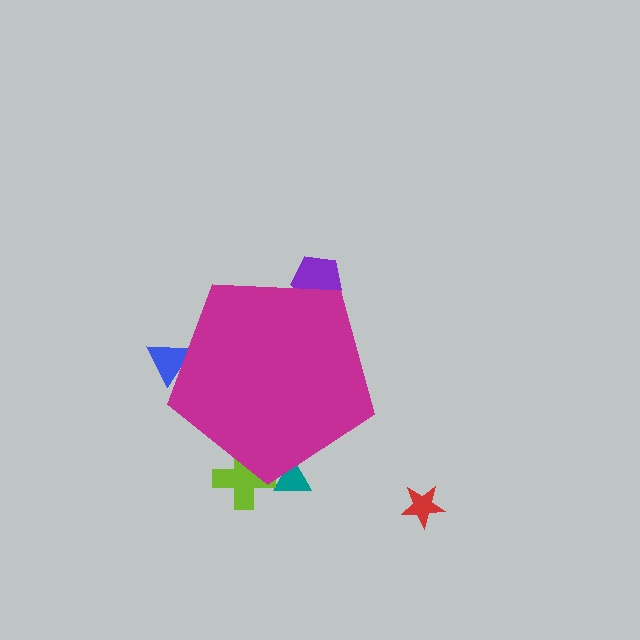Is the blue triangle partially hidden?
Yes, the blue triangle is partially hidden behind the magenta pentagon.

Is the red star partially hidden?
No, the red star is fully visible.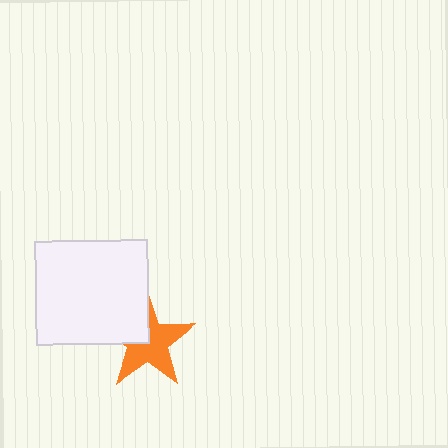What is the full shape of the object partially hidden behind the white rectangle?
The partially hidden object is an orange star.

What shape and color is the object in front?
The object in front is a white rectangle.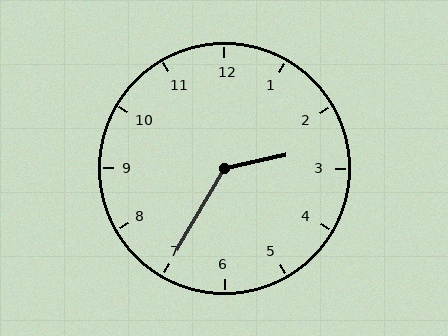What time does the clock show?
2:35.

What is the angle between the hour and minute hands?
Approximately 132 degrees.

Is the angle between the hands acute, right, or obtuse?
It is obtuse.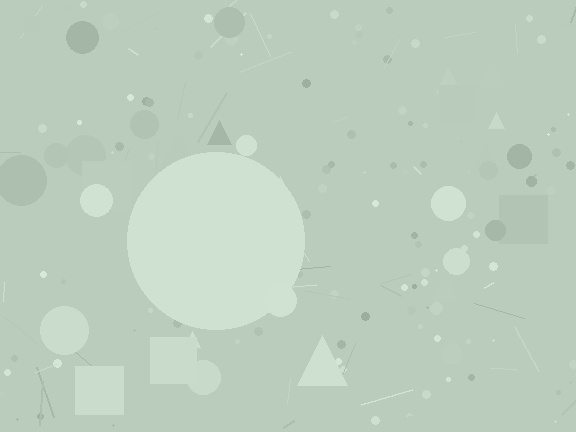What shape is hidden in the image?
A circle is hidden in the image.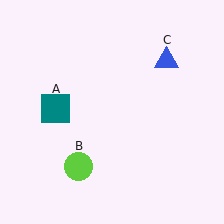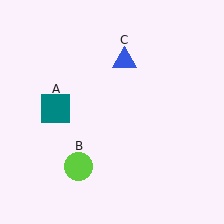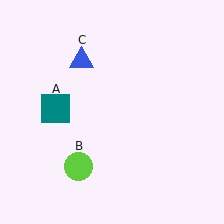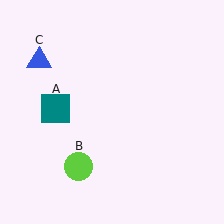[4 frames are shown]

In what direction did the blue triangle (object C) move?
The blue triangle (object C) moved left.